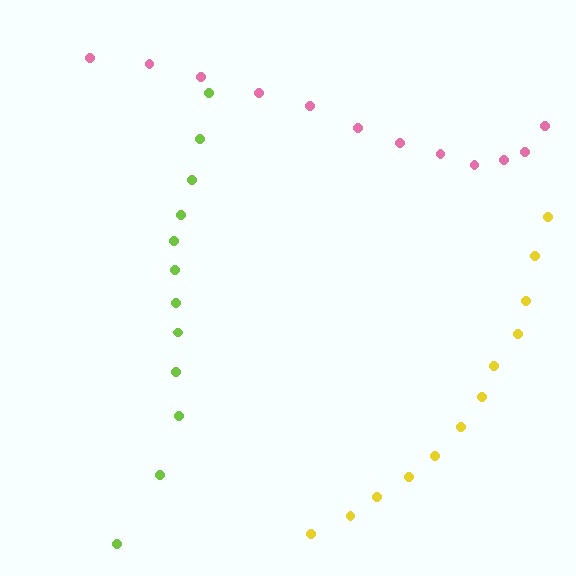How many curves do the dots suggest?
There are 3 distinct paths.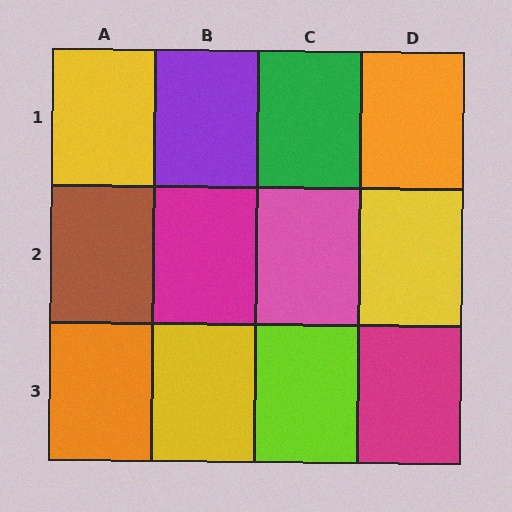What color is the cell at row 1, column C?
Green.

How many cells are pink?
1 cell is pink.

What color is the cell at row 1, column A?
Yellow.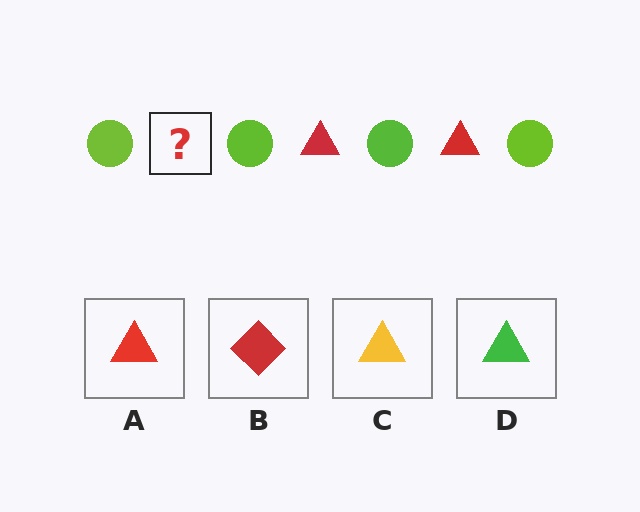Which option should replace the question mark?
Option A.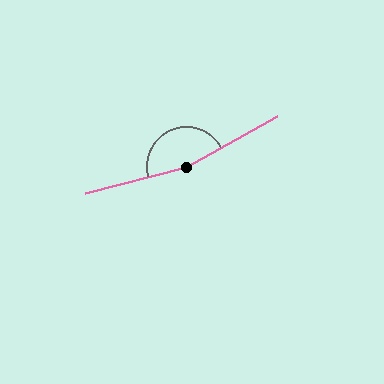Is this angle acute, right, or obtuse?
It is obtuse.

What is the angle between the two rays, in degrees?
Approximately 166 degrees.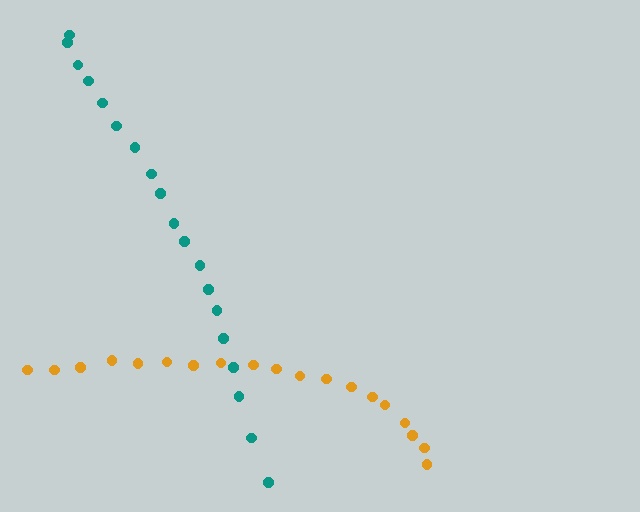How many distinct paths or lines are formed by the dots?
There are 2 distinct paths.